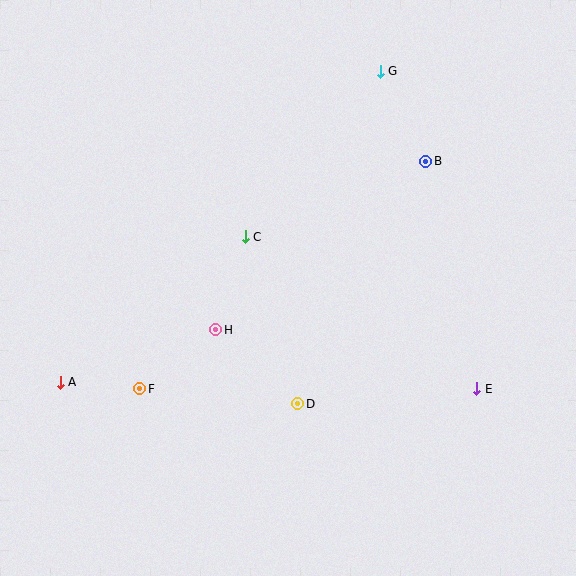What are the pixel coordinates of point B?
Point B is at (426, 161).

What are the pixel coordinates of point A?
Point A is at (60, 382).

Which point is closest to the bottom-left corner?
Point A is closest to the bottom-left corner.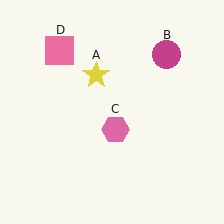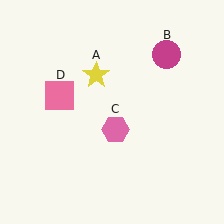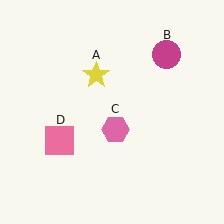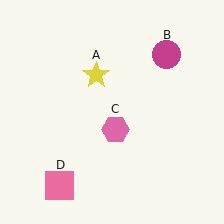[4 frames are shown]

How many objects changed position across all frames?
1 object changed position: pink square (object D).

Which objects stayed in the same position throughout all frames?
Yellow star (object A) and magenta circle (object B) and pink hexagon (object C) remained stationary.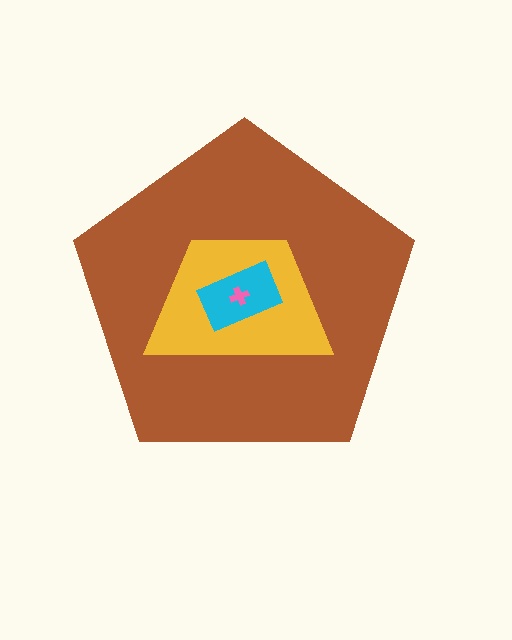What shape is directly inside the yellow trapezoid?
The cyan rectangle.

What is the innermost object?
The pink cross.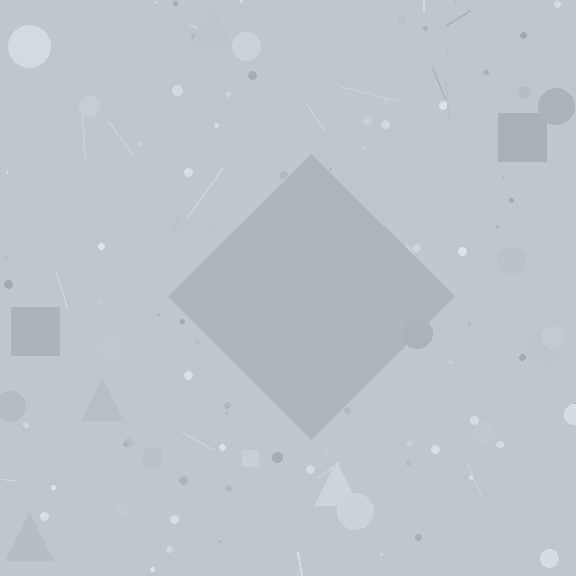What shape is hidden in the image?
A diamond is hidden in the image.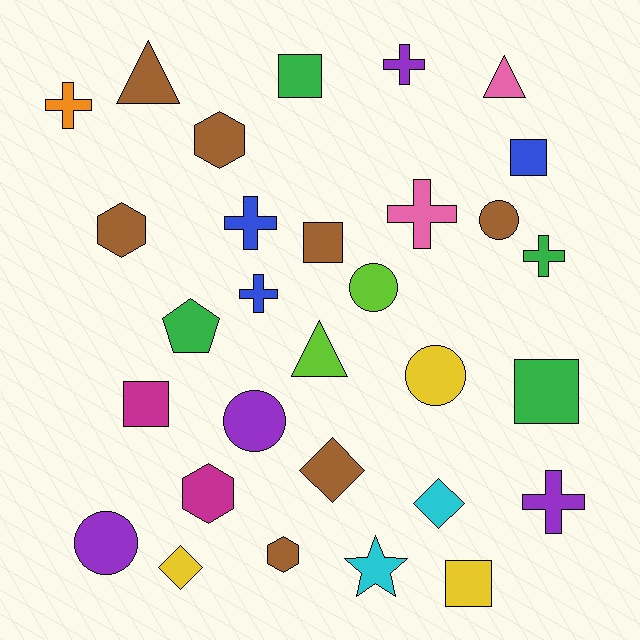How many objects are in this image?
There are 30 objects.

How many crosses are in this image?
There are 7 crosses.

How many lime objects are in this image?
There are 2 lime objects.